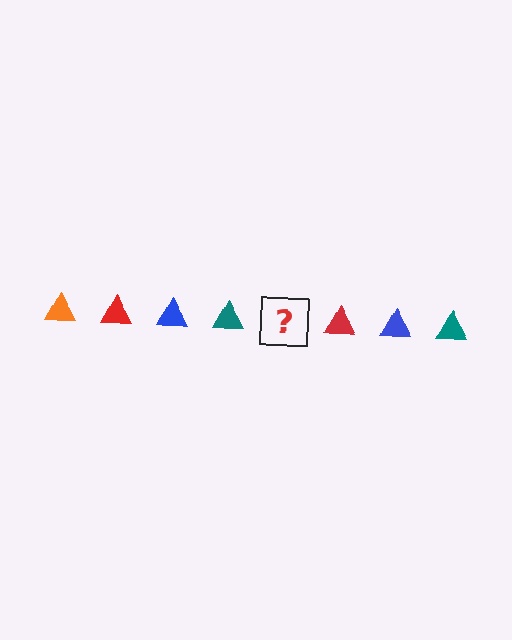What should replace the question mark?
The question mark should be replaced with an orange triangle.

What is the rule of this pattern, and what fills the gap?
The rule is that the pattern cycles through orange, red, blue, teal triangles. The gap should be filled with an orange triangle.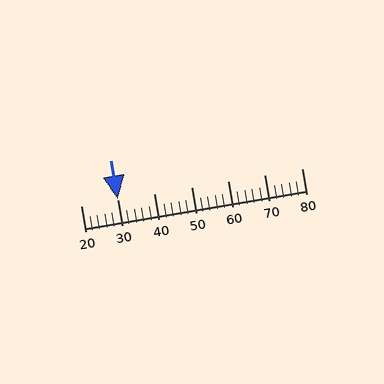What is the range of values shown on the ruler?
The ruler shows values from 20 to 80.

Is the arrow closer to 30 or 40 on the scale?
The arrow is closer to 30.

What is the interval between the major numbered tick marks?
The major tick marks are spaced 10 units apart.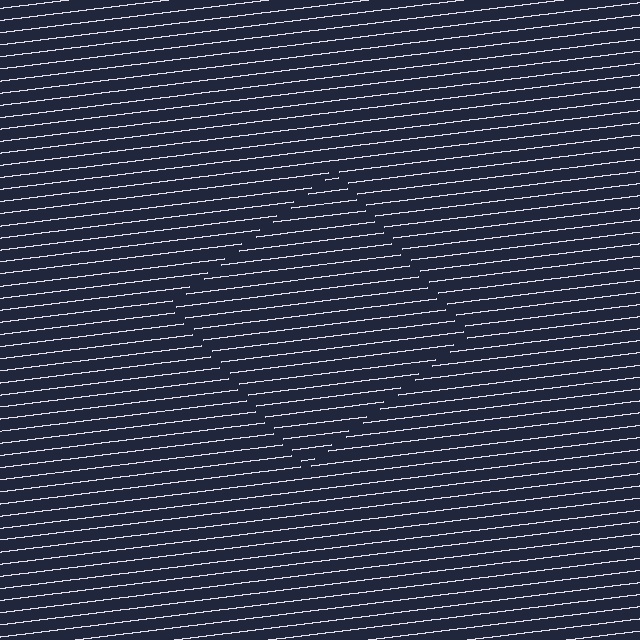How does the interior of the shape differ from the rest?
The interior of the shape contains the same grating, shifted by half a period — the contour is defined by the phase discontinuity where line-ends from the inner and outer gratings abut.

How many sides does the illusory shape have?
4 sides — the line-ends trace a square.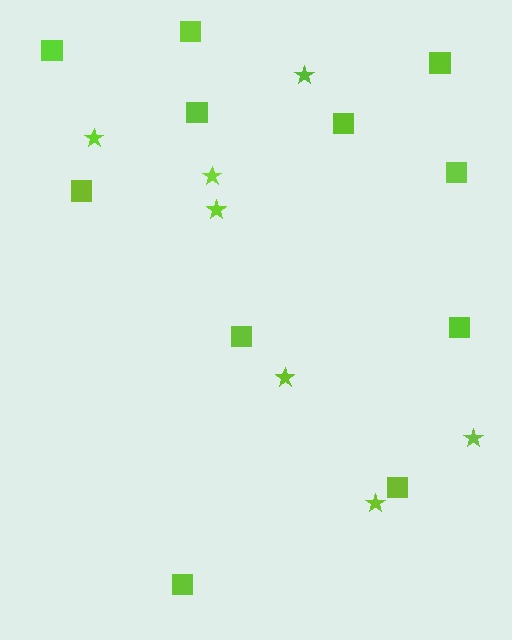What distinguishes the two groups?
There are 2 groups: one group of stars (7) and one group of squares (11).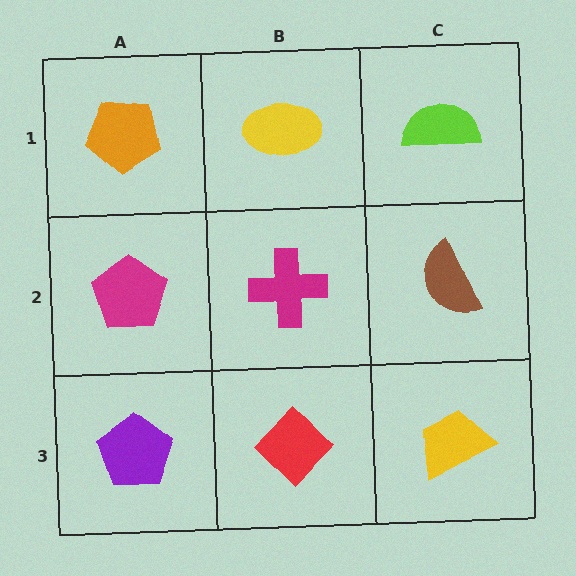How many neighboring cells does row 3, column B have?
3.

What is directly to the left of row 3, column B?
A purple pentagon.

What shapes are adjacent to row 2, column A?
An orange pentagon (row 1, column A), a purple pentagon (row 3, column A), a magenta cross (row 2, column B).